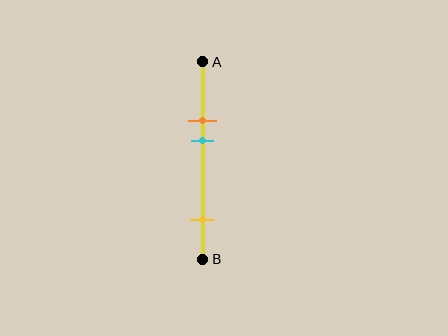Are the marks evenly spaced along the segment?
No, the marks are not evenly spaced.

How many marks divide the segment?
There are 3 marks dividing the segment.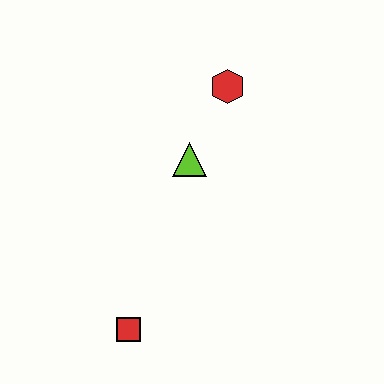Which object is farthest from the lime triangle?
The red square is farthest from the lime triangle.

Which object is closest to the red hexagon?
The lime triangle is closest to the red hexagon.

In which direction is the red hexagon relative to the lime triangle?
The red hexagon is above the lime triangle.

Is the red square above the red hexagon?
No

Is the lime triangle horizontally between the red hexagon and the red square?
Yes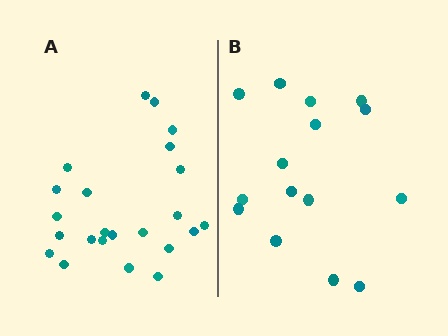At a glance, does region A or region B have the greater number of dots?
Region A (the left region) has more dots.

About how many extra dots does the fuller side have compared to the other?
Region A has roughly 8 or so more dots than region B.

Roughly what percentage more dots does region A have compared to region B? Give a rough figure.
About 55% more.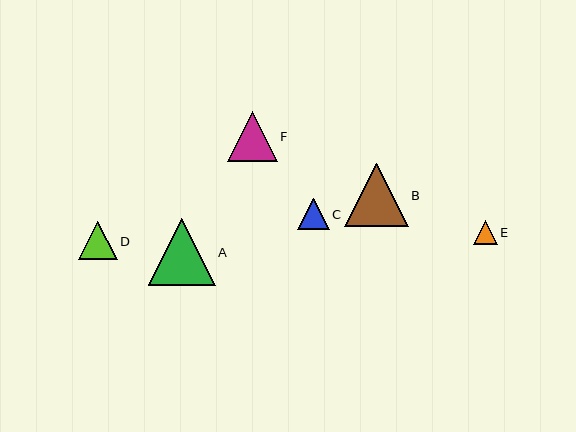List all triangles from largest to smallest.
From largest to smallest: A, B, F, D, C, E.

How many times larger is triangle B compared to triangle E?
Triangle B is approximately 2.7 times the size of triangle E.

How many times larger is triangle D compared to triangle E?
Triangle D is approximately 1.6 times the size of triangle E.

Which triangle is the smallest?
Triangle E is the smallest with a size of approximately 23 pixels.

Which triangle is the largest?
Triangle A is the largest with a size of approximately 66 pixels.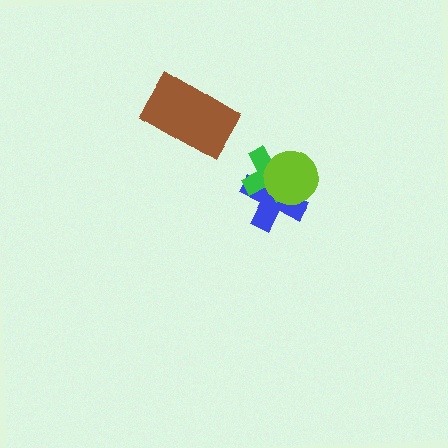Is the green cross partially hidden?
Yes, it is partially covered by another shape.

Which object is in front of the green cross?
The lime circle is in front of the green cross.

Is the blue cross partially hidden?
Yes, it is partially covered by another shape.